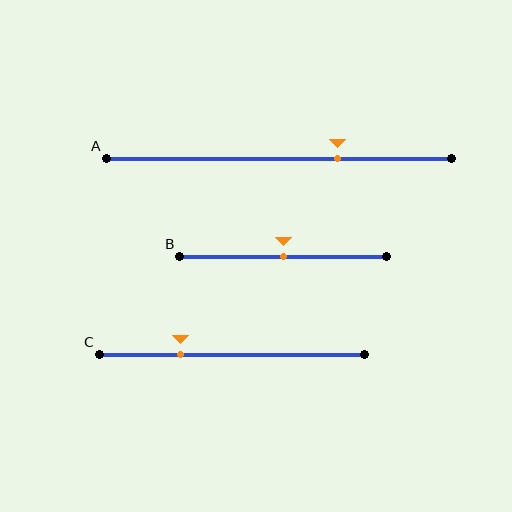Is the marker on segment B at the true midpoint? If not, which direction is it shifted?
Yes, the marker on segment B is at the true midpoint.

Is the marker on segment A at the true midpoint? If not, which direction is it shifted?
No, the marker on segment A is shifted to the right by about 17% of the segment length.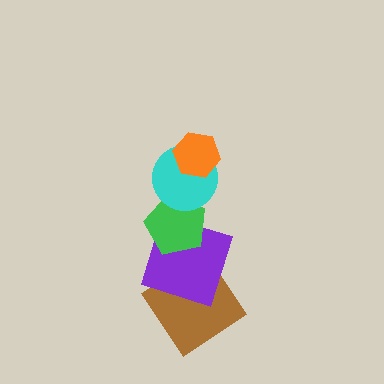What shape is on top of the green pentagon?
The cyan circle is on top of the green pentagon.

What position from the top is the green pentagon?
The green pentagon is 3rd from the top.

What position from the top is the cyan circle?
The cyan circle is 2nd from the top.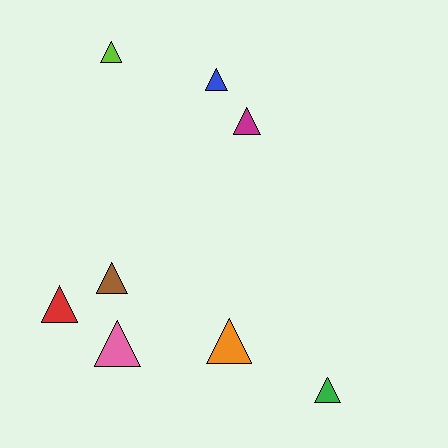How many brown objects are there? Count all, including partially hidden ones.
There is 1 brown object.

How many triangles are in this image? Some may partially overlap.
There are 8 triangles.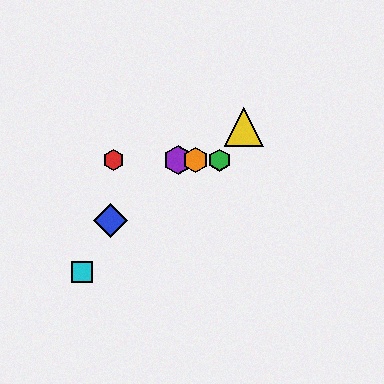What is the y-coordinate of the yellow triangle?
The yellow triangle is at y≈127.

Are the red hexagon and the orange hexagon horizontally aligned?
Yes, both are at y≈160.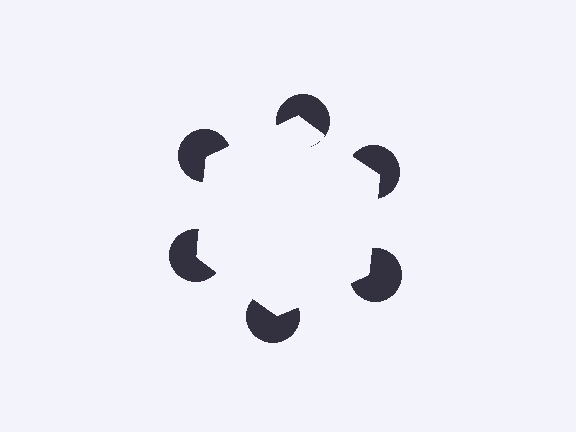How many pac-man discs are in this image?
There are 6 — one at each vertex of the illusory hexagon.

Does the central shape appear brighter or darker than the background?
It typically appears slightly brighter than the background, even though no actual brightness change is drawn.